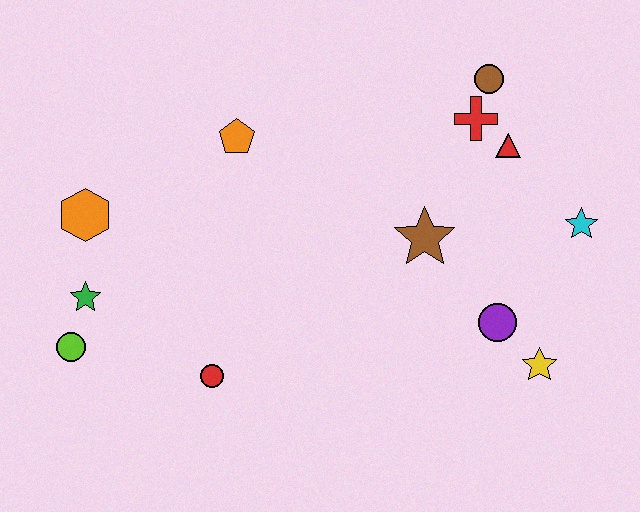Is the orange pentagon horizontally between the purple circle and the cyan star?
No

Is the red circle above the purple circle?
No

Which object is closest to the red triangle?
The red cross is closest to the red triangle.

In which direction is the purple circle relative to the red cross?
The purple circle is below the red cross.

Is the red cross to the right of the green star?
Yes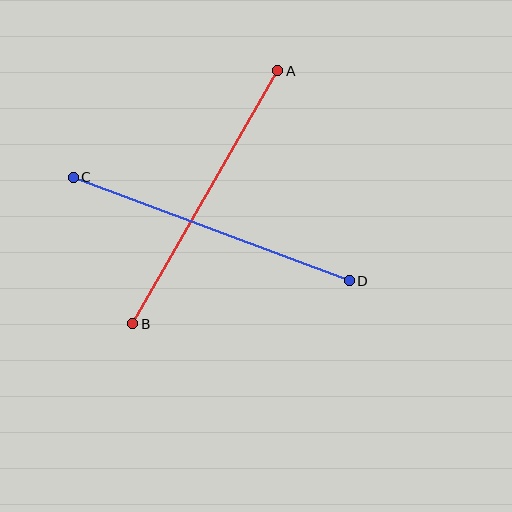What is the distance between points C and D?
The distance is approximately 295 pixels.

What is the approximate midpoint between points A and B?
The midpoint is at approximately (205, 197) pixels.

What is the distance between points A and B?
The distance is approximately 291 pixels.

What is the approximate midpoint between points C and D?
The midpoint is at approximately (211, 229) pixels.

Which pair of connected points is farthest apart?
Points C and D are farthest apart.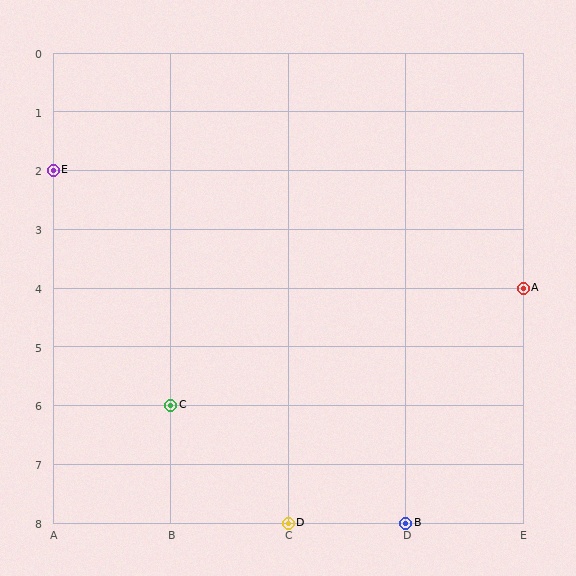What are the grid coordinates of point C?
Point C is at grid coordinates (B, 6).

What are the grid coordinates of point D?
Point D is at grid coordinates (C, 8).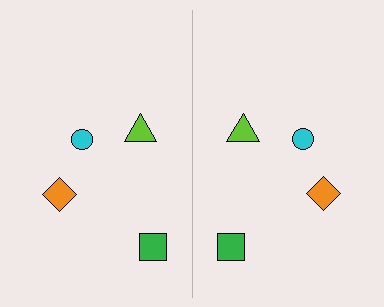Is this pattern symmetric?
Yes, this pattern has bilateral (reflection) symmetry.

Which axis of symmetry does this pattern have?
The pattern has a vertical axis of symmetry running through the center of the image.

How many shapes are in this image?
There are 8 shapes in this image.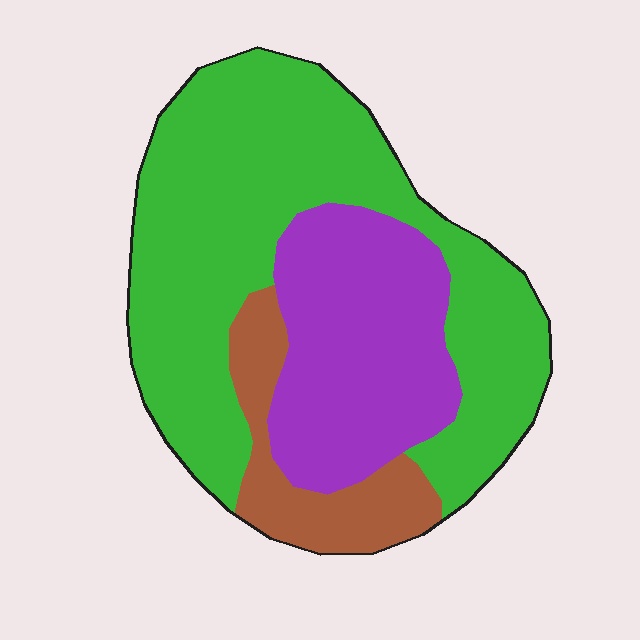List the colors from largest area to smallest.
From largest to smallest: green, purple, brown.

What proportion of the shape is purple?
Purple takes up about one quarter (1/4) of the shape.